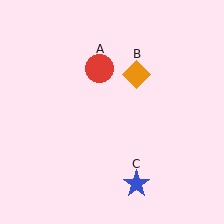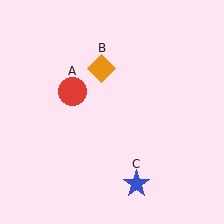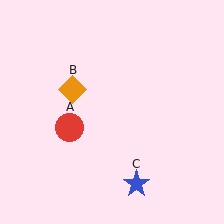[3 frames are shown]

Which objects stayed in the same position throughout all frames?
Blue star (object C) remained stationary.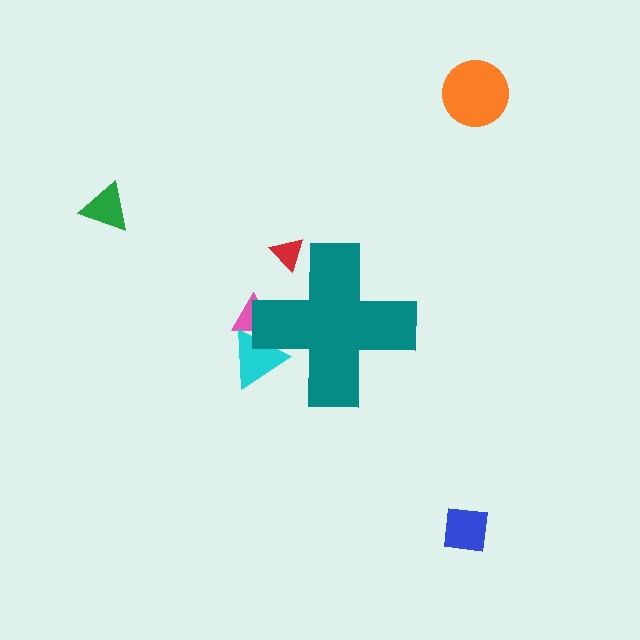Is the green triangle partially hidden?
No, the green triangle is fully visible.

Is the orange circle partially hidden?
No, the orange circle is fully visible.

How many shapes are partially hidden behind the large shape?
3 shapes are partially hidden.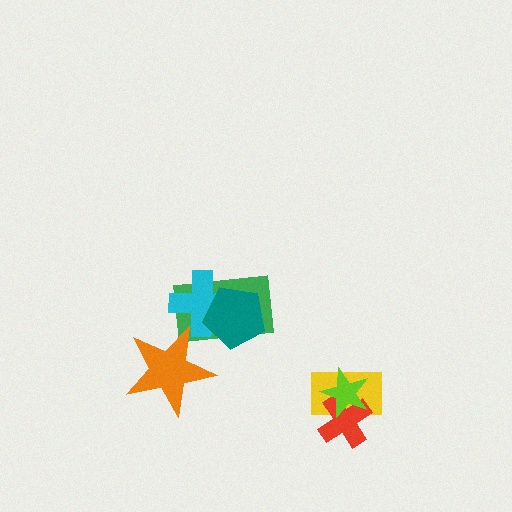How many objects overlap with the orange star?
1 object overlaps with the orange star.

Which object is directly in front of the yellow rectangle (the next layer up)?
The red cross is directly in front of the yellow rectangle.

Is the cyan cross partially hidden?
Yes, it is partially covered by another shape.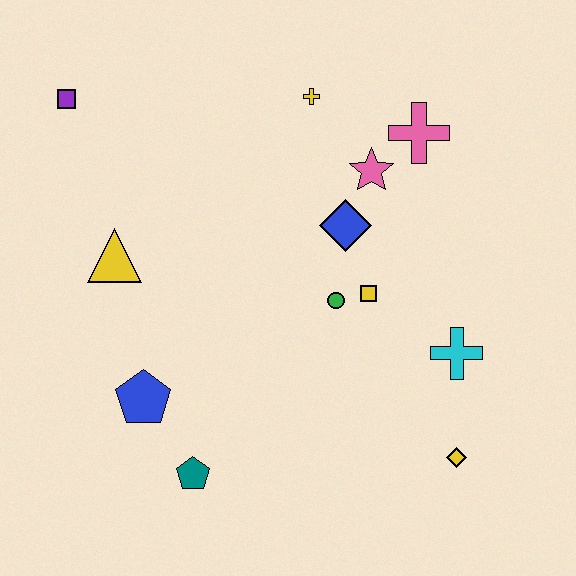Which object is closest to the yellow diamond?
The cyan cross is closest to the yellow diamond.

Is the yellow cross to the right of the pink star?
No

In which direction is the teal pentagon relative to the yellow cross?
The teal pentagon is below the yellow cross.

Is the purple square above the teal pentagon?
Yes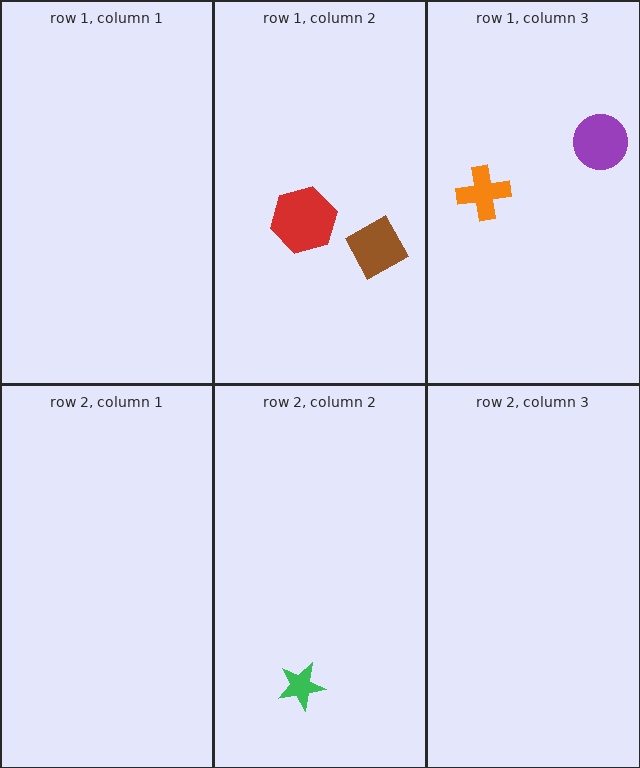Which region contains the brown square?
The row 1, column 2 region.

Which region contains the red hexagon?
The row 1, column 2 region.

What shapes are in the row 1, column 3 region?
The orange cross, the purple circle.